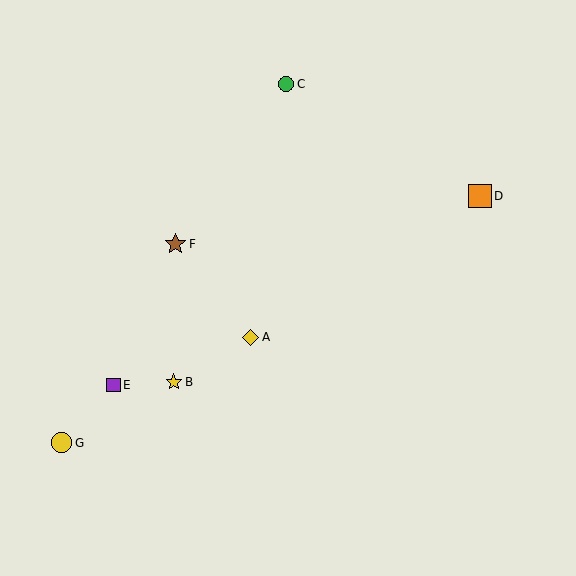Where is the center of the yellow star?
The center of the yellow star is at (174, 382).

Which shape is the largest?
The orange square (labeled D) is the largest.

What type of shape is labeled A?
Shape A is a yellow diamond.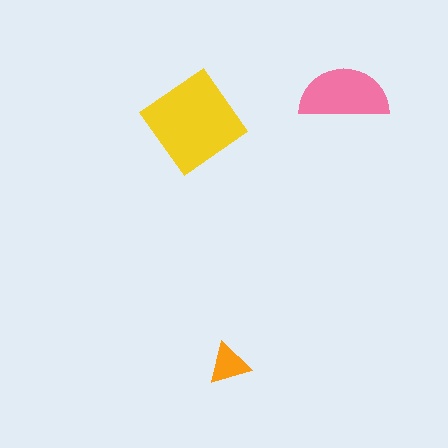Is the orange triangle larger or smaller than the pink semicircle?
Smaller.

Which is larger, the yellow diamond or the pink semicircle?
The yellow diamond.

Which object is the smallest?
The orange triangle.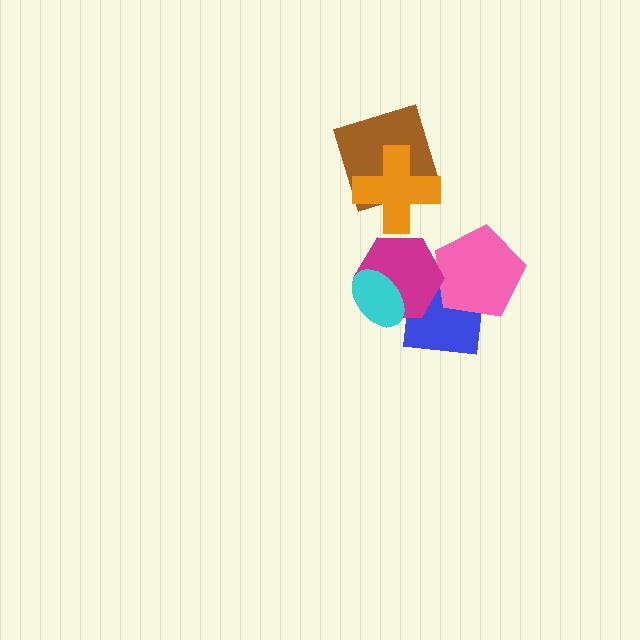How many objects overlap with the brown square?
1 object overlaps with the brown square.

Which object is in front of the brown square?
The orange cross is in front of the brown square.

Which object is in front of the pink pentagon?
The magenta hexagon is in front of the pink pentagon.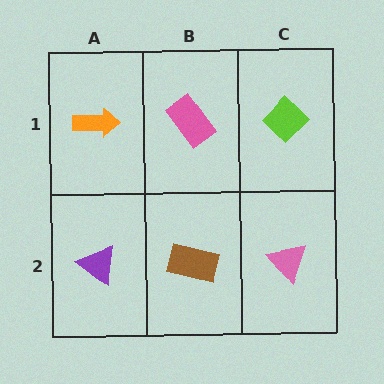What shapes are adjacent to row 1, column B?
A brown rectangle (row 2, column B), an orange arrow (row 1, column A), a lime diamond (row 1, column C).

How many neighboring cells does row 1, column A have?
2.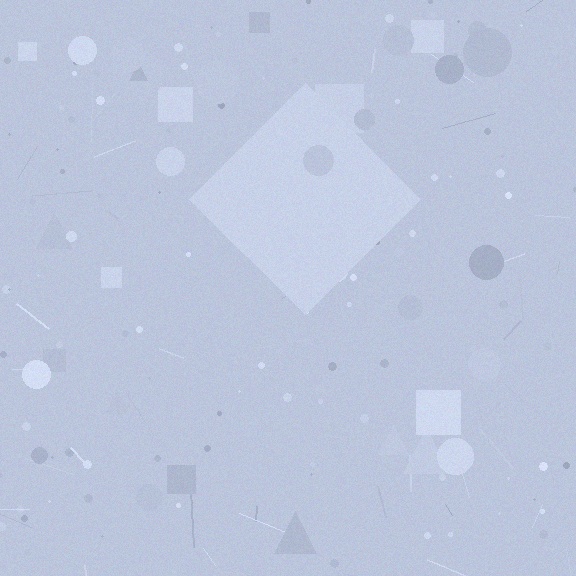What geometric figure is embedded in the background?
A diamond is embedded in the background.